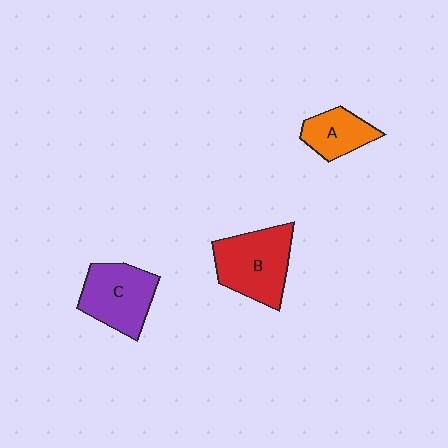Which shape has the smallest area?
Shape A (orange).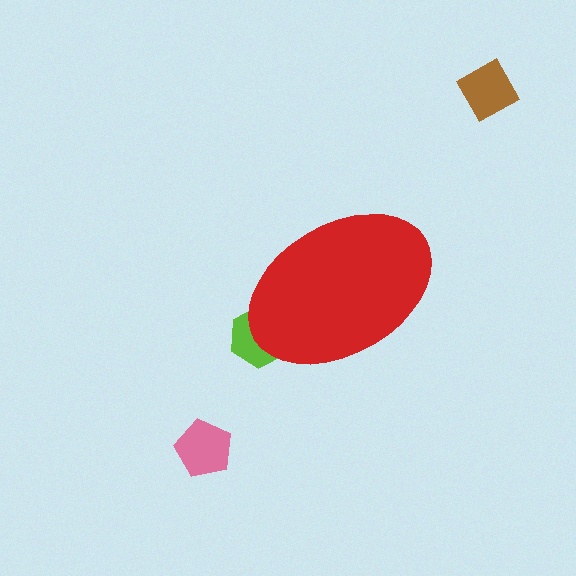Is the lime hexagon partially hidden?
Yes, the lime hexagon is partially hidden behind the red ellipse.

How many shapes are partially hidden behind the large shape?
1 shape is partially hidden.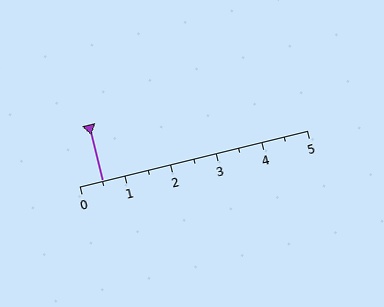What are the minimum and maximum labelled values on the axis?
The axis runs from 0 to 5.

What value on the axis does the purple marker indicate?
The marker indicates approximately 0.5.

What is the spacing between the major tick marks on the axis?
The major ticks are spaced 1 apart.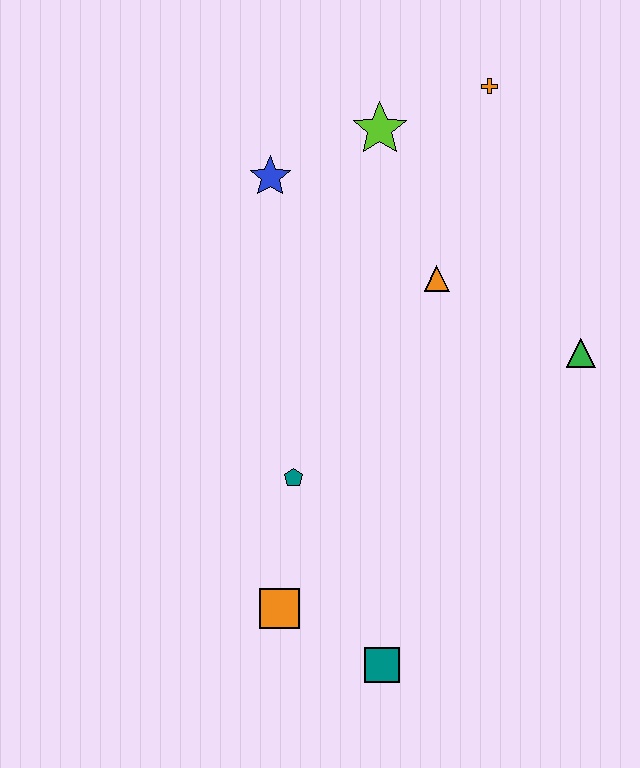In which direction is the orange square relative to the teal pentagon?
The orange square is below the teal pentagon.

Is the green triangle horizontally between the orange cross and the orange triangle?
No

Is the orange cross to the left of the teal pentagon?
No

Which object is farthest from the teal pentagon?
The orange cross is farthest from the teal pentagon.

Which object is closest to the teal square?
The orange square is closest to the teal square.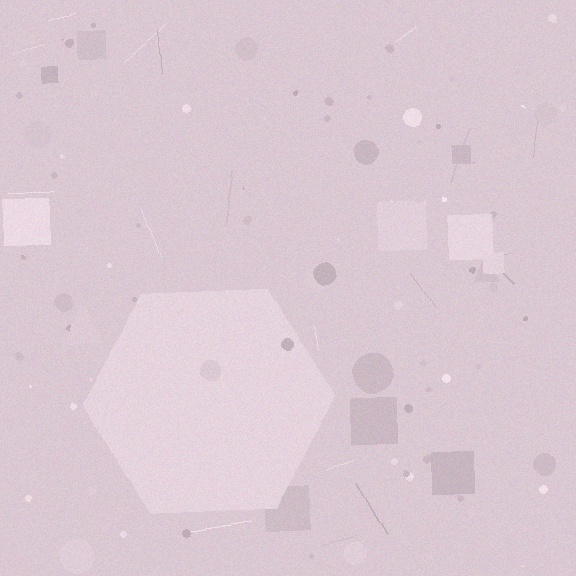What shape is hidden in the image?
A hexagon is hidden in the image.